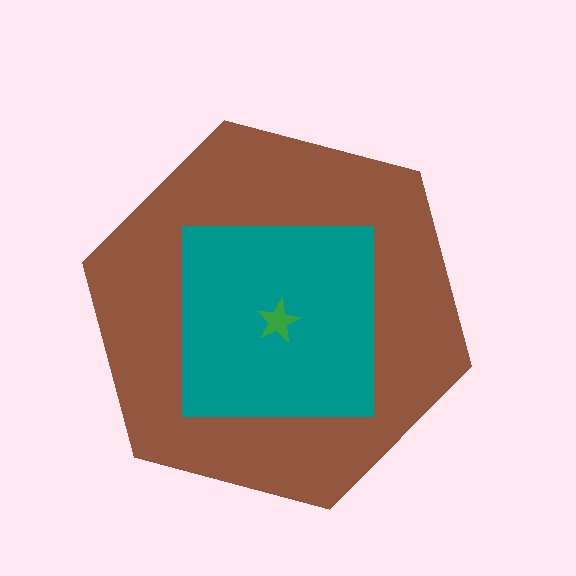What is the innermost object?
The green star.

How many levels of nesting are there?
3.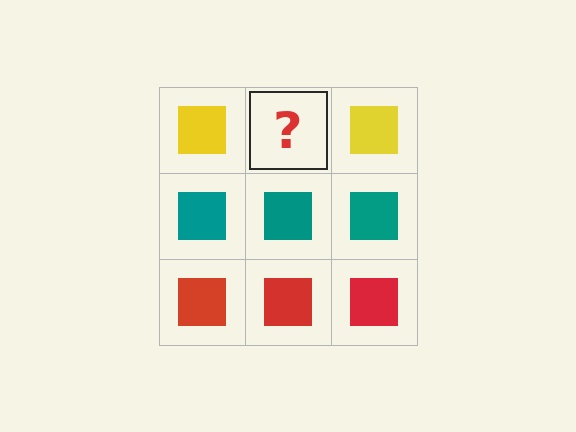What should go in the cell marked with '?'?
The missing cell should contain a yellow square.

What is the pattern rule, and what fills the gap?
The rule is that each row has a consistent color. The gap should be filled with a yellow square.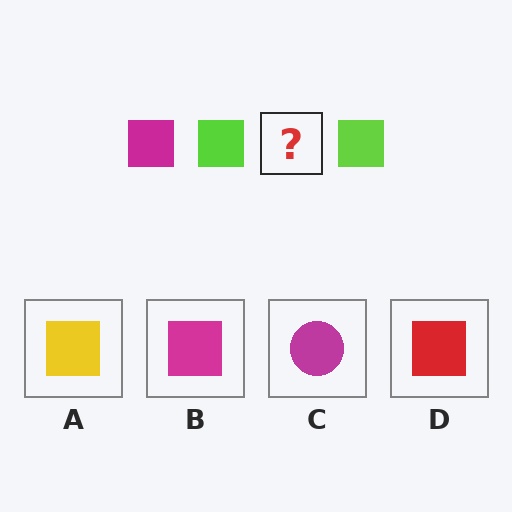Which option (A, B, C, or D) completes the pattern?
B.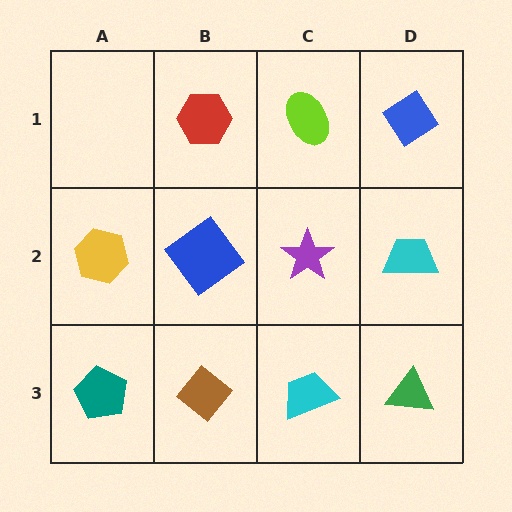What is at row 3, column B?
A brown diamond.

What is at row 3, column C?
A cyan trapezoid.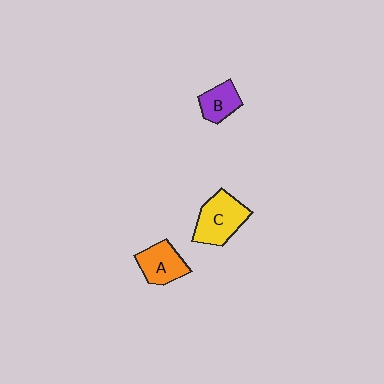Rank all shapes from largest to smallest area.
From largest to smallest: C (yellow), A (orange), B (purple).